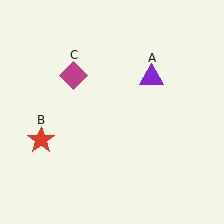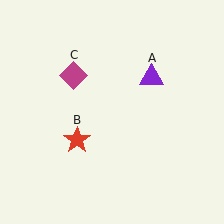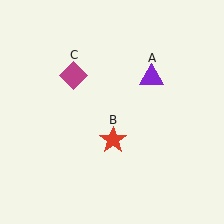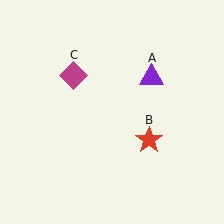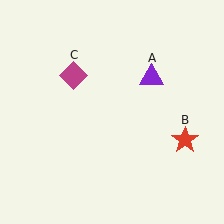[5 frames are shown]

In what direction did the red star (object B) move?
The red star (object B) moved right.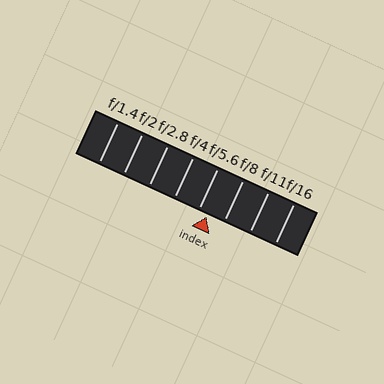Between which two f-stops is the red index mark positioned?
The index mark is between f/5.6 and f/8.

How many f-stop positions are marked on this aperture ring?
There are 8 f-stop positions marked.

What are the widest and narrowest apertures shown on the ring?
The widest aperture shown is f/1.4 and the narrowest is f/16.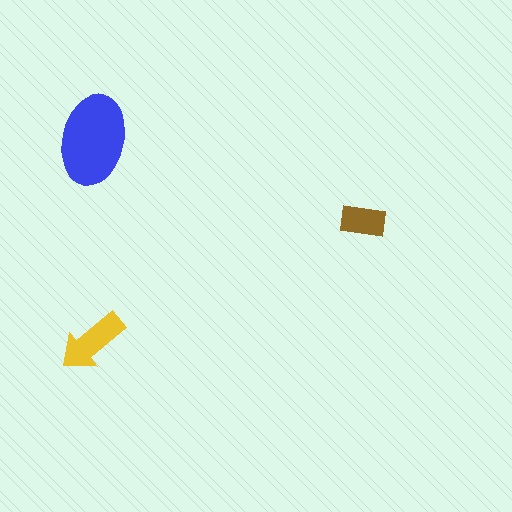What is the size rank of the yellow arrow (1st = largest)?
2nd.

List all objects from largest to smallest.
The blue ellipse, the yellow arrow, the brown rectangle.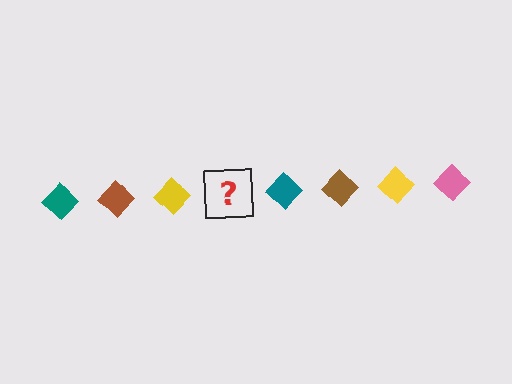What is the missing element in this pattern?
The missing element is a pink diamond.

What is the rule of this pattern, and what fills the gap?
The rule is that the pattern cycles through teal, brown, yellow, pink diamonds. The gap should be filled with a pink diamond.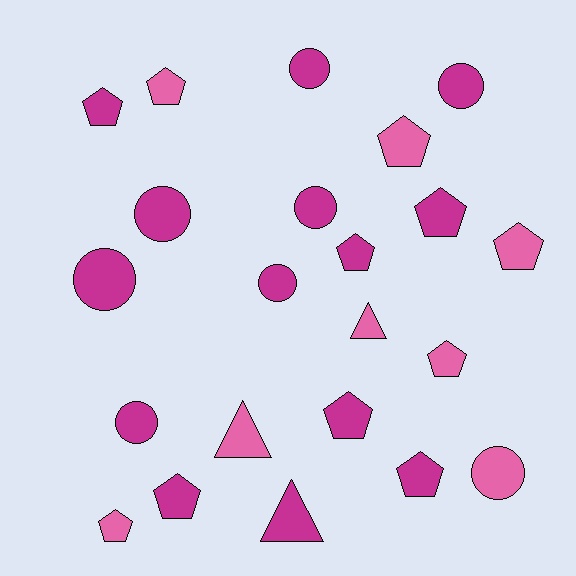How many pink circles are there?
There is 1 pink circle.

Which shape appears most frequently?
Pentagon, with 11 objects.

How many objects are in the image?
There are 22 objects.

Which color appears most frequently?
Magenta, with 14 objects.